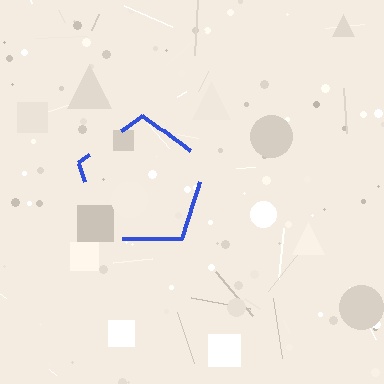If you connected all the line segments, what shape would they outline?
They would outline a pentagon.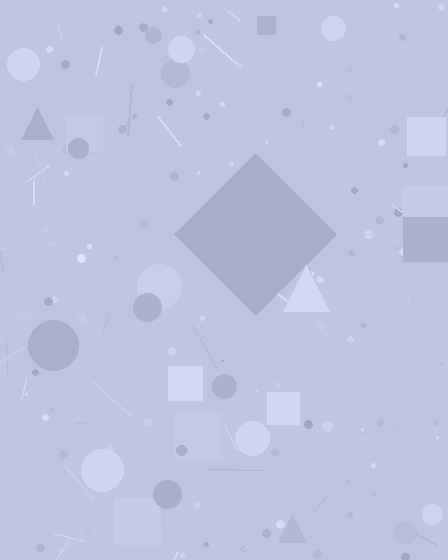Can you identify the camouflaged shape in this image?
The camouflaged shape is a diamond.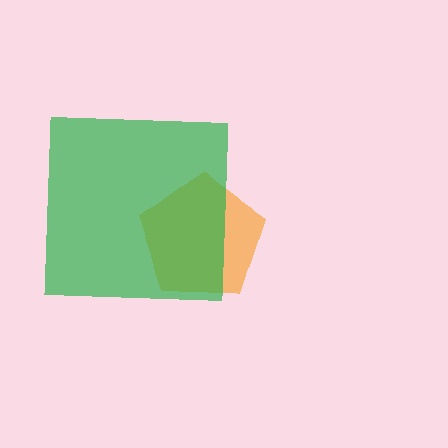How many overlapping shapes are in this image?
There are 2 overlapping shapes in the image.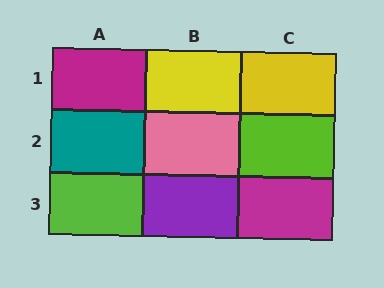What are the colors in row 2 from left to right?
Teal, pink, lime.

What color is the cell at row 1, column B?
Yellow.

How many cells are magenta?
2 cells are magenta.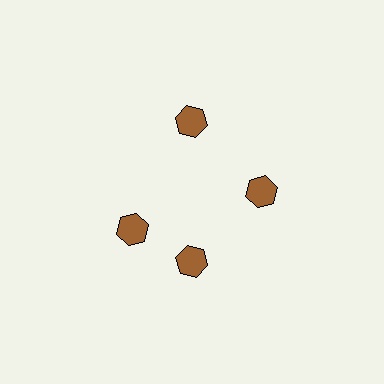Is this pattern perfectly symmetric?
No. The 4 brown hexagons are arranged in a ring, but one element near the 9 o'clock position is rotated out of alignment along the ring, breaking the 4-fold rotational symmetry.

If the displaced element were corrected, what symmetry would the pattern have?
It would have 4-fold rotational symmetry — the pattern would map onto itself every 90 degrees.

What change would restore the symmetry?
The symmetry would be restored by rotating it back into even spacing with its neighbors so that all 4 hexagons sit at equal angles and equal distance from the center.